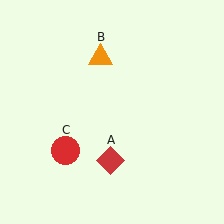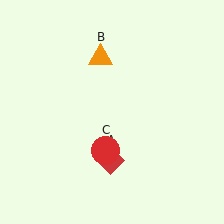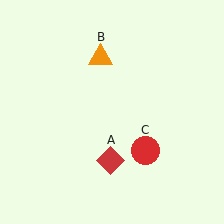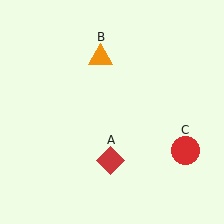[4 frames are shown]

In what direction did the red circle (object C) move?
The red circle (object C) moved right.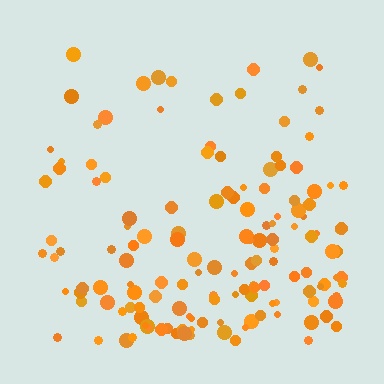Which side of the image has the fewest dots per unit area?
The top.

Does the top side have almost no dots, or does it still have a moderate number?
Still a moderate number, just noticeably fewer than the bottom.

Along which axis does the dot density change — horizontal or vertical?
Vertical.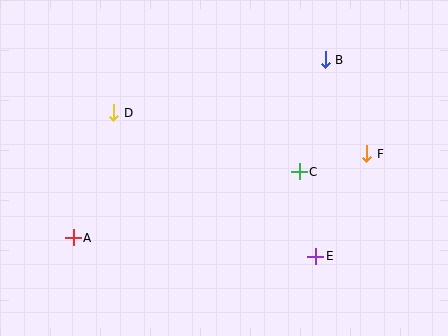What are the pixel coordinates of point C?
Point C is at (299, 172).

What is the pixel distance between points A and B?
The distance between A and B is 309 pixels.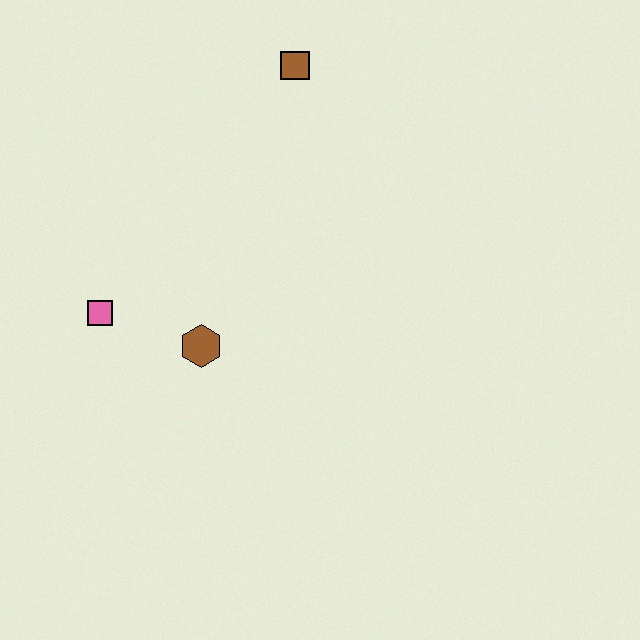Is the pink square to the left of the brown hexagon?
Yes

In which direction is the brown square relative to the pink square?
The brown square is above the pink square.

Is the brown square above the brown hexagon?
Yes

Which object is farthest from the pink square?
The brown square is farthest from the pink square.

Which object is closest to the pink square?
The brown hexagon is closest to the pink square.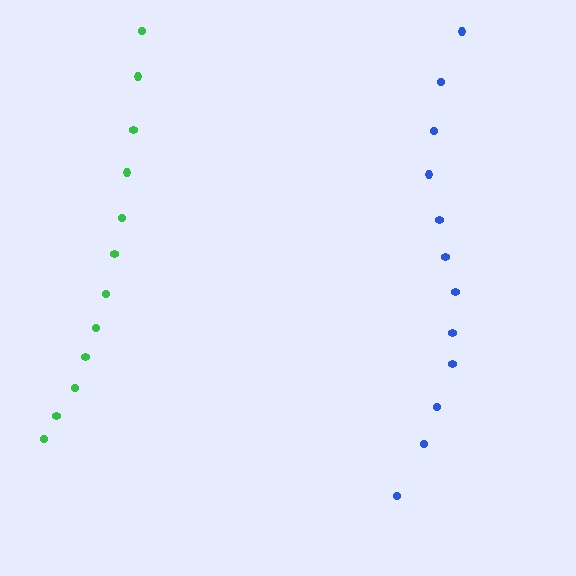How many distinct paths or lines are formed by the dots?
There are 2 distinct paths.